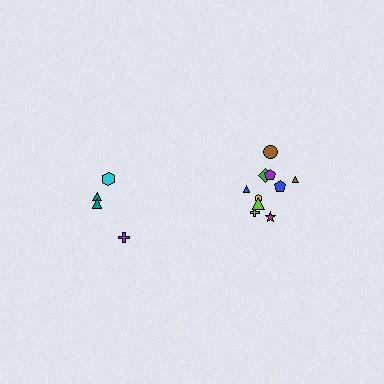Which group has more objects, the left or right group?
The right group.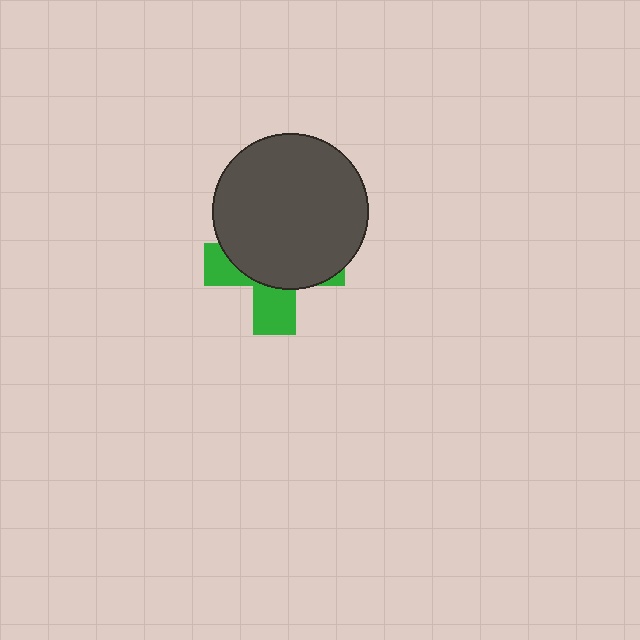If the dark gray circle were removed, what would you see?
You would see the complete green cross.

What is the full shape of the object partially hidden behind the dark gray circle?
The partially hidden object is a green cross.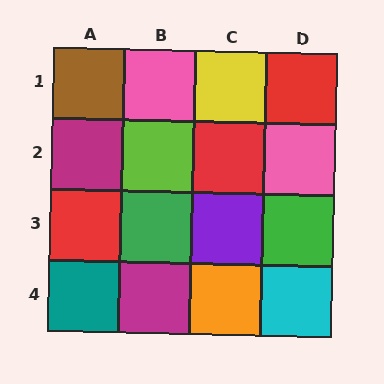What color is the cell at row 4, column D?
Cyan.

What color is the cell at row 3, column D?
Green.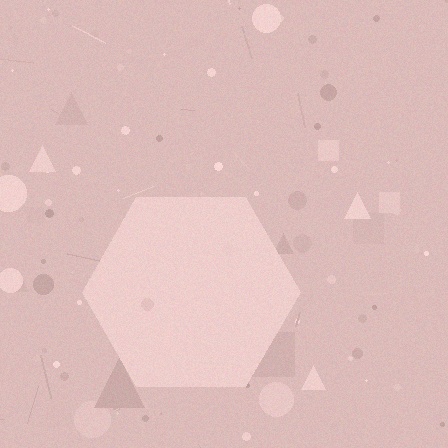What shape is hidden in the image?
A hexagon is hidden in the image.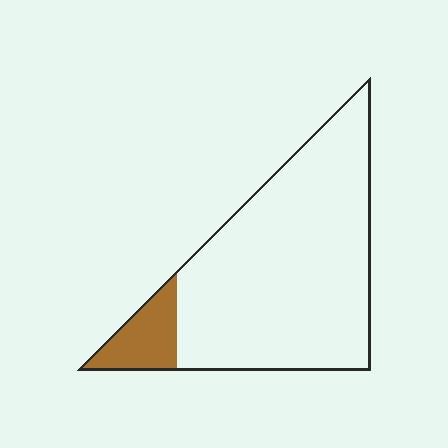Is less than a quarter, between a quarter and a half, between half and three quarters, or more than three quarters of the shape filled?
Less than a quarter.